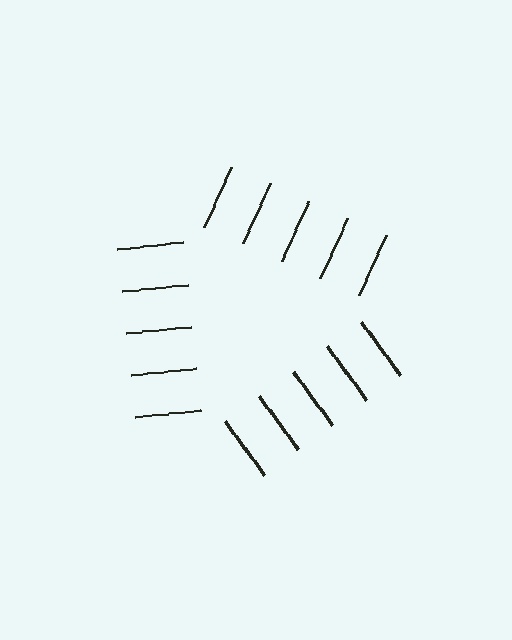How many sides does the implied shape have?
3 sides — the line-ends trace a triangle.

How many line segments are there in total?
15 — 5 along each of the 3 edges.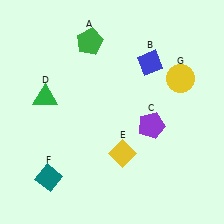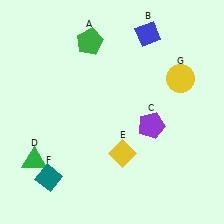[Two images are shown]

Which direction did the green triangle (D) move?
The green triangle (D) moved down.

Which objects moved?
The objects that moved are: the blue diamond (B), the green triangle (D).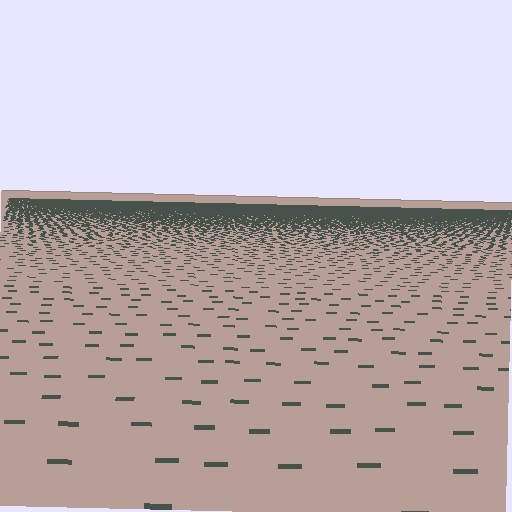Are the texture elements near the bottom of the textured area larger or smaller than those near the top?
Larger. Near the bottom, elements are closer to the viewer and appear at a bigger on-screen size.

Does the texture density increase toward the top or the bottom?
Density increases toward the top.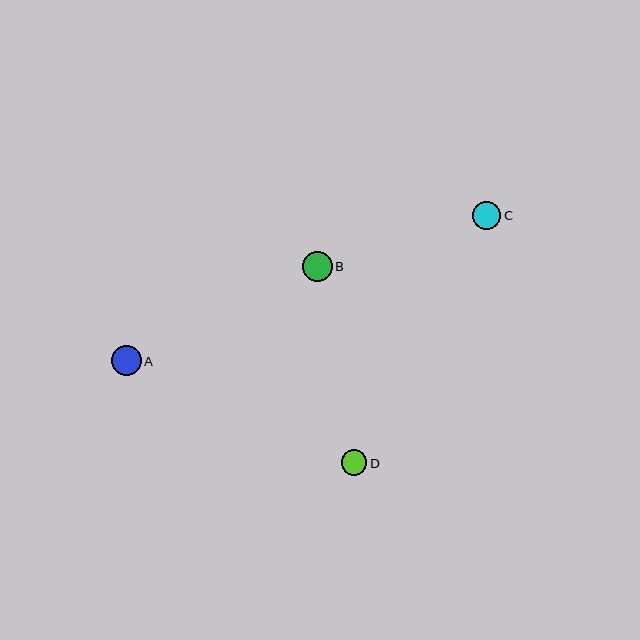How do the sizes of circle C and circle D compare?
Circle C and circle D are approximately the same size.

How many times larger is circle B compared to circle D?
Circle B is approximately 1.2 times the size of circle D.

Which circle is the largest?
Circle A is the largest with a size of approximately 30 pixels.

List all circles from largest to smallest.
From largest to smallest: A, B, C, D.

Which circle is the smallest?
Circle D is the smallest with a size of approximately 26 pixels.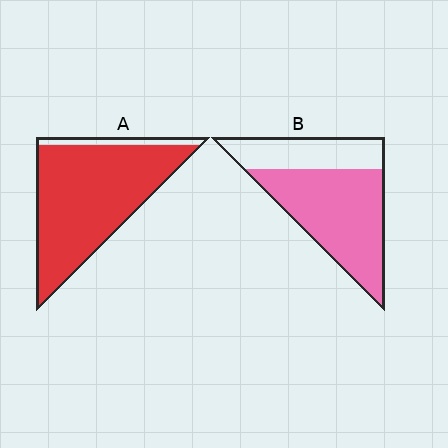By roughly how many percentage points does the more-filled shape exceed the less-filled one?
By roughly 25 percentage points (A over B).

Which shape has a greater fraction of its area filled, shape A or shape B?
Shape A.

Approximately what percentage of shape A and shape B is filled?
A is approximately 90% and B is approximately 65%.